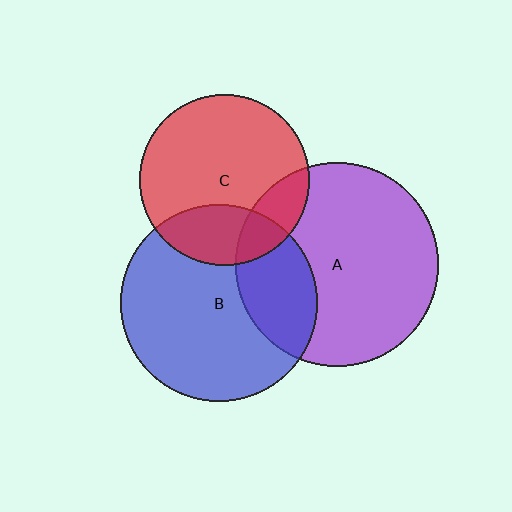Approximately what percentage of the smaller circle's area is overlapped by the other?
Approximately 15%.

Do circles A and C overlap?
Yes.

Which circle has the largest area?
Circle A (purple).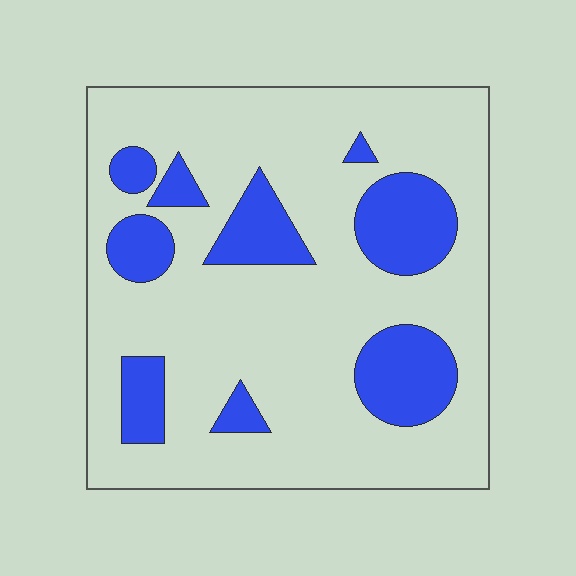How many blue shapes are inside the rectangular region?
9.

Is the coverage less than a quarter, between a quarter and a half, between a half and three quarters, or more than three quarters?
Less than a quarter.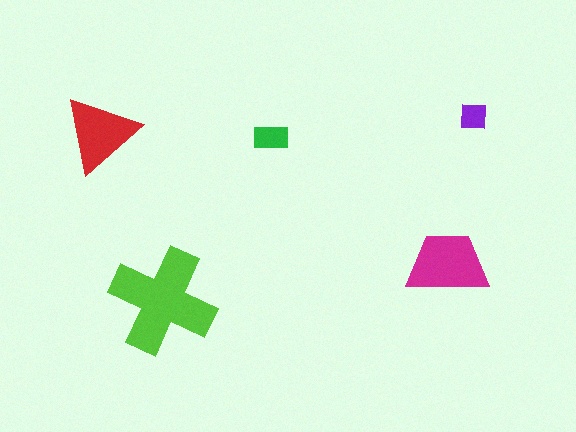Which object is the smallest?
The purple square.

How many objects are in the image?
There are 5 objects in the image.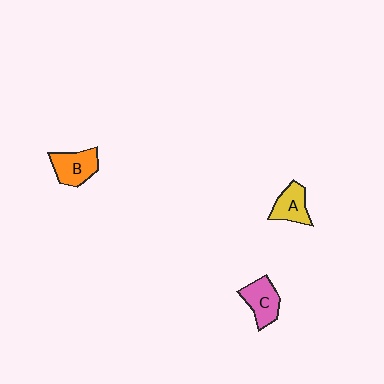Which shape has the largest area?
Shape B (orange).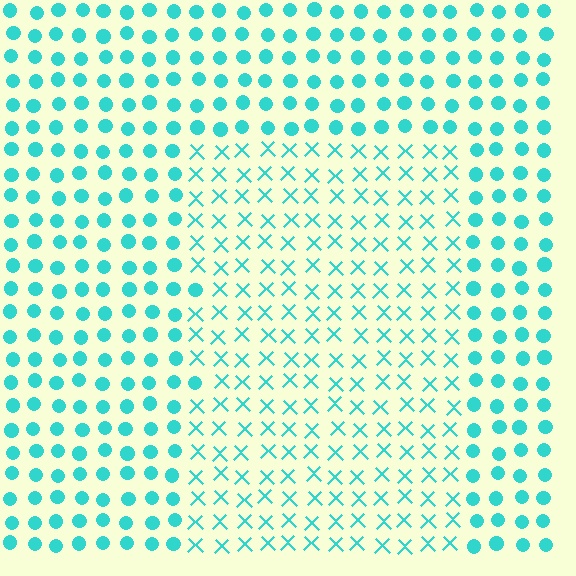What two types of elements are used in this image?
The image uses X marks inside the rectangle region and circles outside it.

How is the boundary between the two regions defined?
The boundary is defined by a change in element shape: X marks inside vs. circles outside. All elements share the same color and spacing.